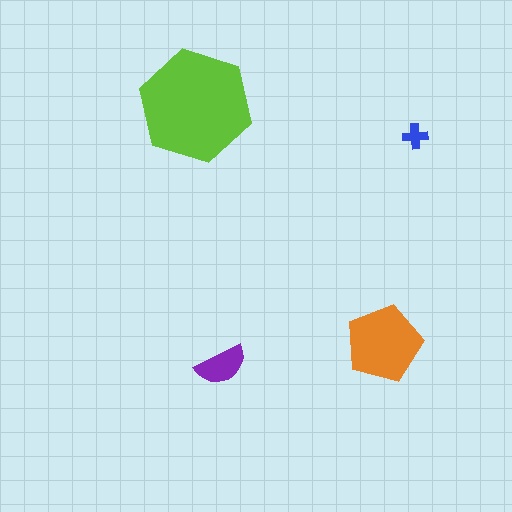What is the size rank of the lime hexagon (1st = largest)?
1st.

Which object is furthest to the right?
The blue cross is rightmost.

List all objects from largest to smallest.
The lime hexagon, the orange pentagon, the purple semicircle, the blue cross.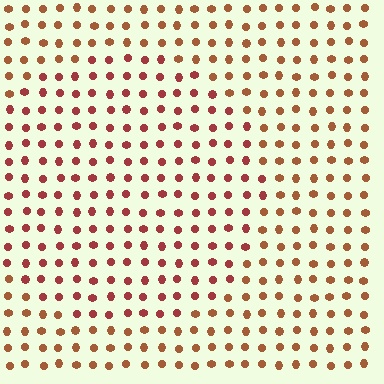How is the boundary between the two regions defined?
The boundary is defined purely by a slight shift in hue (about 25 degrees). Spacing, size, and orientation are identical on both sides.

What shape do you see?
I see a circle.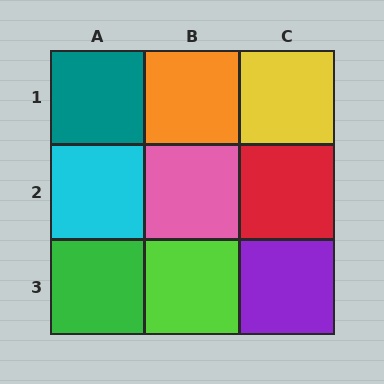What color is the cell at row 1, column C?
Yellow.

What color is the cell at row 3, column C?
Purple.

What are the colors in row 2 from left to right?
Cyan, pink, red.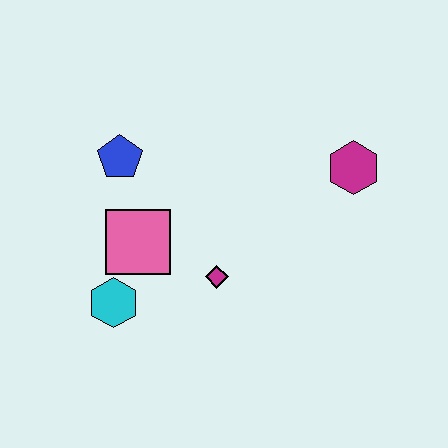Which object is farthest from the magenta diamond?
The magenta hexagon is farthest from the magenta diamond.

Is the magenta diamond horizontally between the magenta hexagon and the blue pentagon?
Yes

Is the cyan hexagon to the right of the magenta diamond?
No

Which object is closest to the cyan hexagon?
The pink square is closest to the cyan hexagon.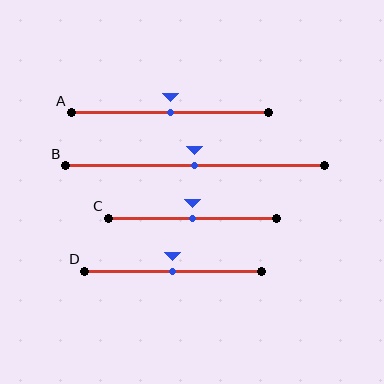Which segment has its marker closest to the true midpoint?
Segment A has its marker closest to the true midpoint.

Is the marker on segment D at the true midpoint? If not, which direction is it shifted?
Yes, the marker on segment D is at the true midpoint.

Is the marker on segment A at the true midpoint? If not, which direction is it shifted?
Yes, the marker on segment A is at the true midpoint.